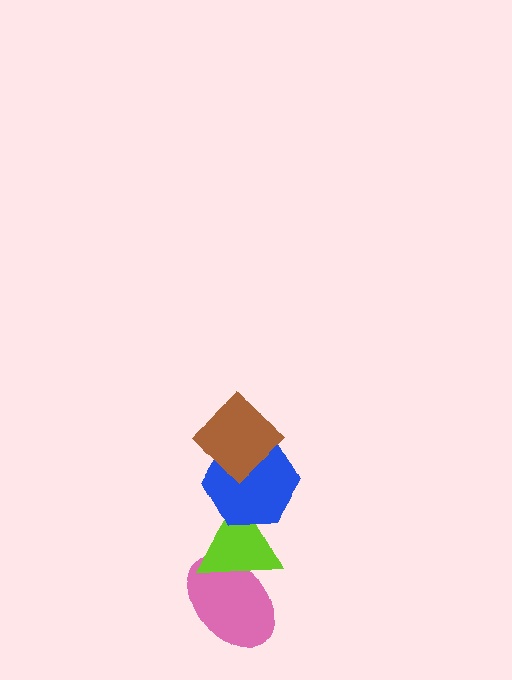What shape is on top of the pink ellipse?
The lime triangle is on top of the pink ellipse.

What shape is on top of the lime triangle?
The blue hexagon is on top of the lime triangle.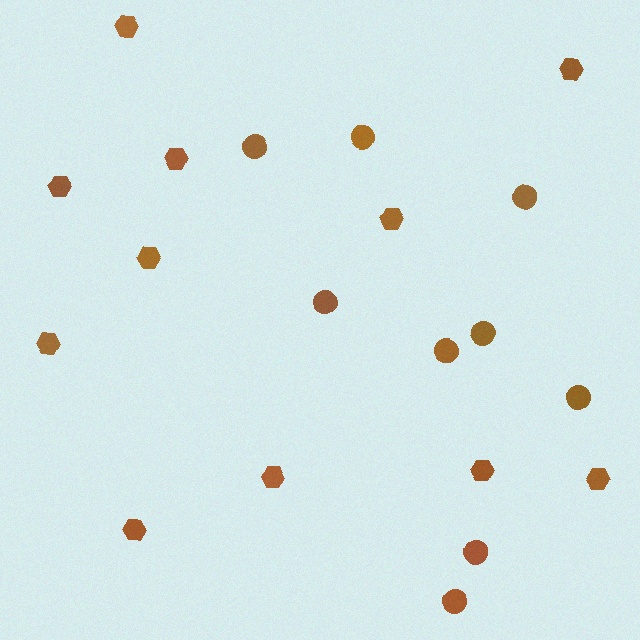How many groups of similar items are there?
There are 2 groups: one group of circles (9) and one group of hexagons (11).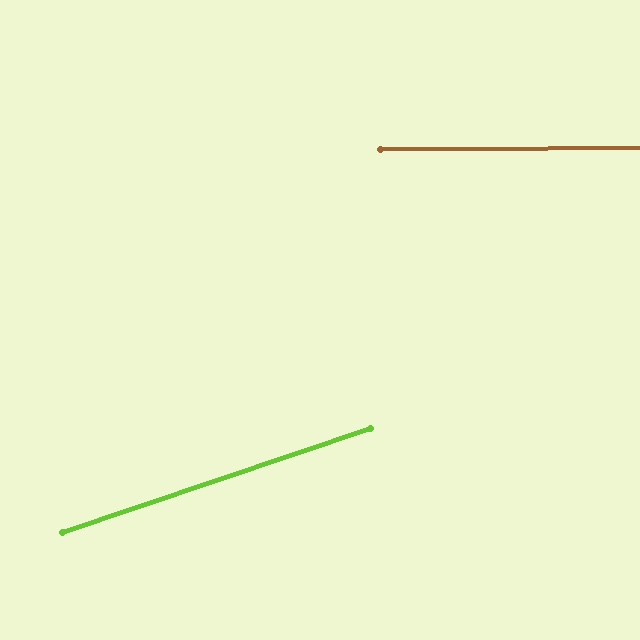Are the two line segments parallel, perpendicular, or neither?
Neither parallel nor perpendicular — they differ by about 18°.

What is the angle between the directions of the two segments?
Approximately 18 degrees.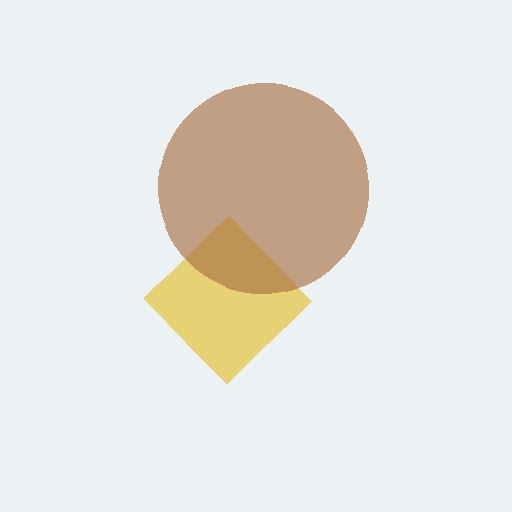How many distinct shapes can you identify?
There are 2 distinct shapes: a yellow diamond, a brown circle.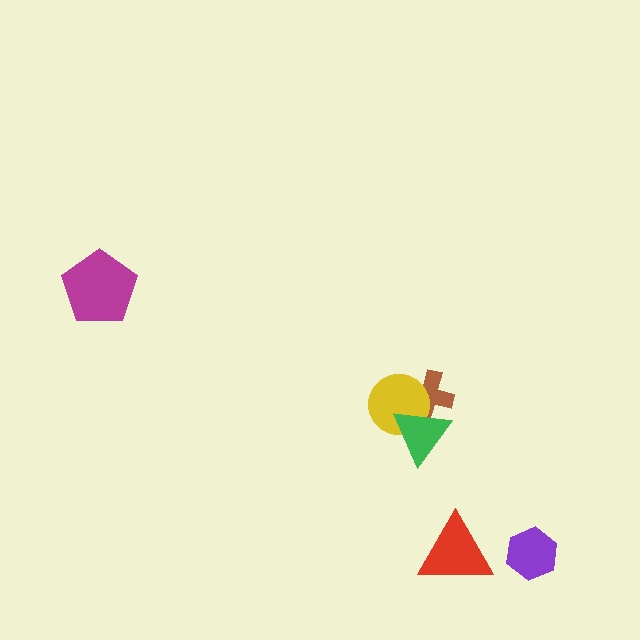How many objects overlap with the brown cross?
2 objects overlap with the brown cross.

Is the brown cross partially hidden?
Yes, it is partially covered by another shape.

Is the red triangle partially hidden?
No, no other shape covers it.